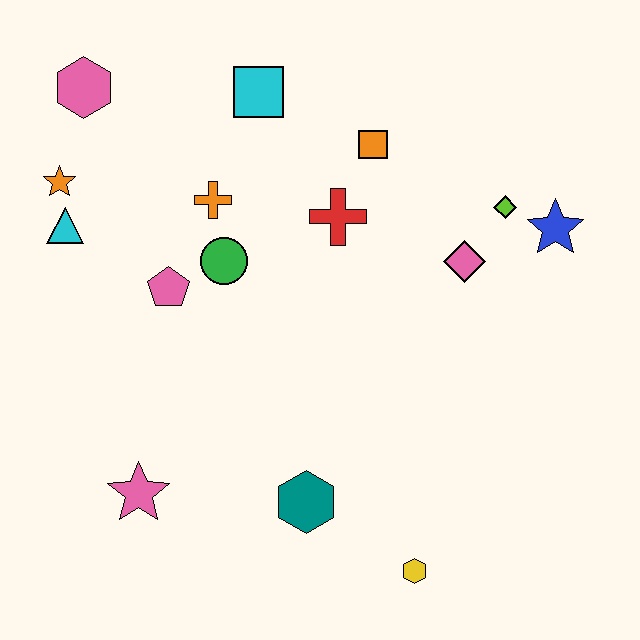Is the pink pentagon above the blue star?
No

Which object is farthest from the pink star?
The blue star is farthest from the pink star.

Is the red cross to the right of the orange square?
No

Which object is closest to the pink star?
The teal hexagon is closest to the pink star.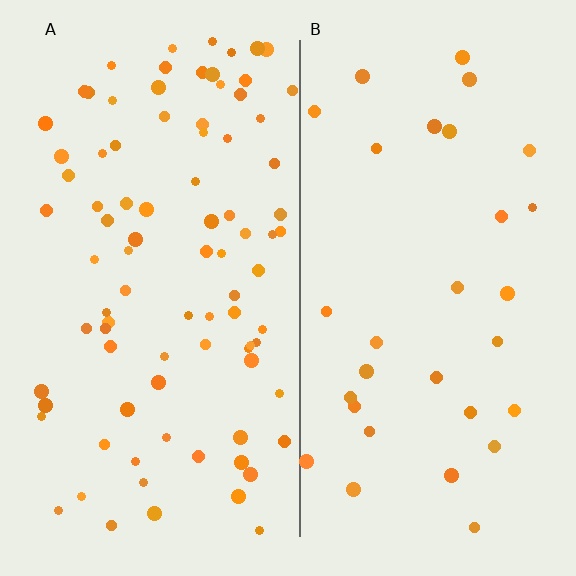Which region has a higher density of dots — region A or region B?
A (the left).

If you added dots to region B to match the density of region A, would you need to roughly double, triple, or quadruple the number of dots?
Approximately triple.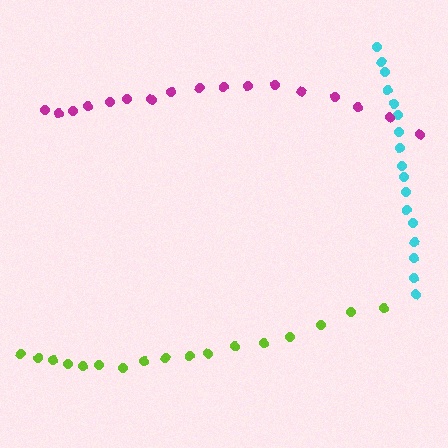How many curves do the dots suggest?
There are 3 distinct paths.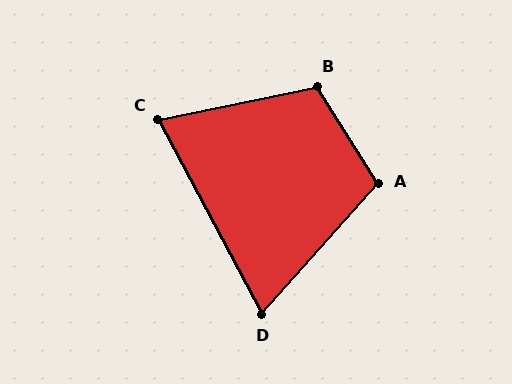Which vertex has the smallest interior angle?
D, at approximately 70 degrees.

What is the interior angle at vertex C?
Approximately 74 degrees (acute).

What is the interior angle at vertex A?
Approximately 106 degrees (obtuse).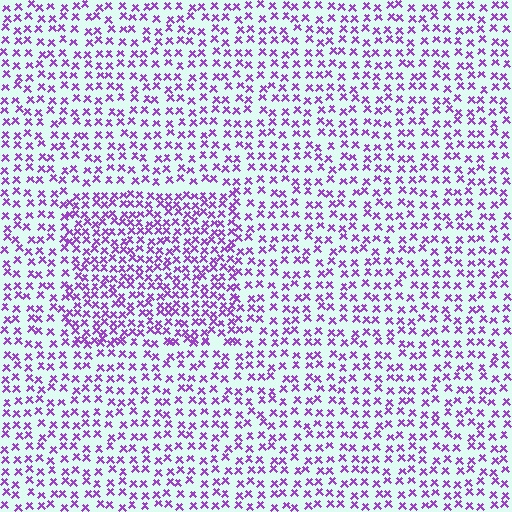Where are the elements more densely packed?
The elements are more densely packed inside the rectangle boundary.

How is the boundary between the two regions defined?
The boundary is defined by a change in element density (approximately 1.6x ratio). All elements are the same color, size, and shape.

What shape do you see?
I see a rectangle.